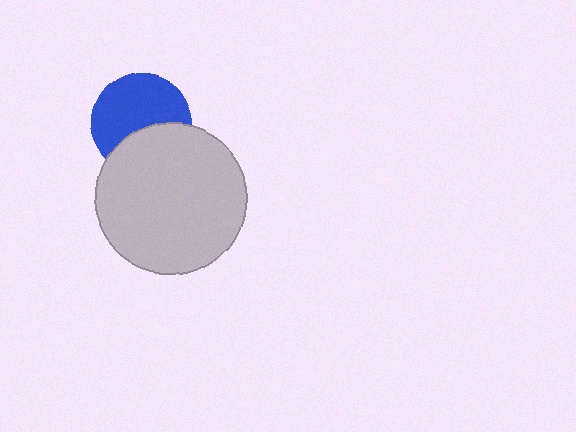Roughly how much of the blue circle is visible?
About half of it is visible (roughly 62%).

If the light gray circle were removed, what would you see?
You would see the complete blue circle.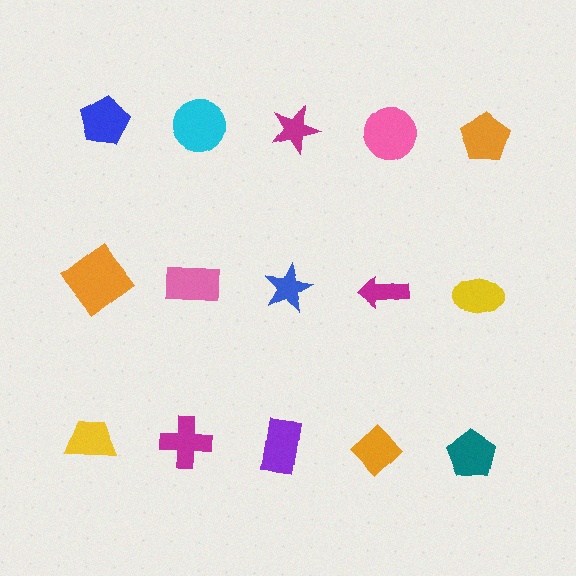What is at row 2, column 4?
A magenta arrow.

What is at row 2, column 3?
A blue star.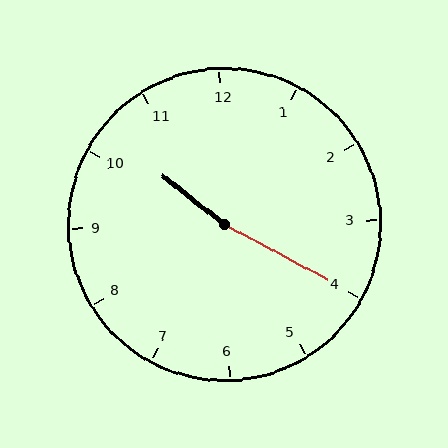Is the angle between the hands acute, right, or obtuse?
It is obtuse.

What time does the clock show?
10:20.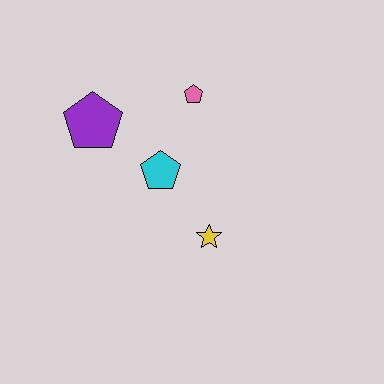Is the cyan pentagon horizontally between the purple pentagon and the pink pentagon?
Yes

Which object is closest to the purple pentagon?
The cyan pentagon is closest to the purple pentagon.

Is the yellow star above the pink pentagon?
No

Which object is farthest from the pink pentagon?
The yellow star is farthest from the pink pentagon.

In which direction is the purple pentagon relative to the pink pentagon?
The purple pentagon is to the left of the pink pentagon.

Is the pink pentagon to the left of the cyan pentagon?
No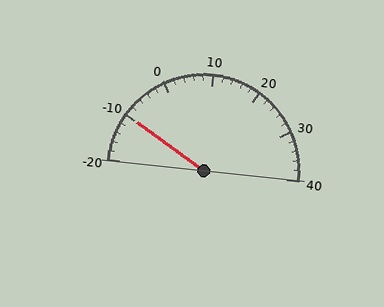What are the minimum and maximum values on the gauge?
The gauge ranges from -20 to 40.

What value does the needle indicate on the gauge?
The needle indicates approximately -10.